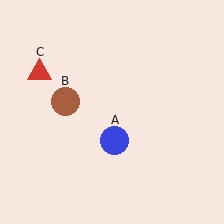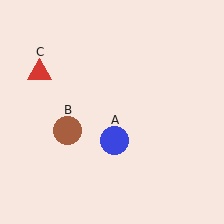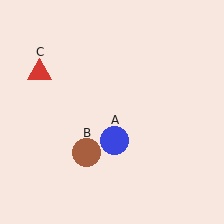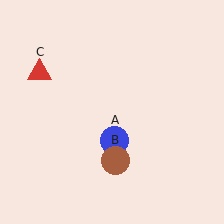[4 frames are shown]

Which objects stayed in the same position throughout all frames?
Blue circle (object A) and red triangle (object C) remained stationary.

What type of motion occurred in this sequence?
The brown circle (object B) rotated counterclockwise around the center of the scene.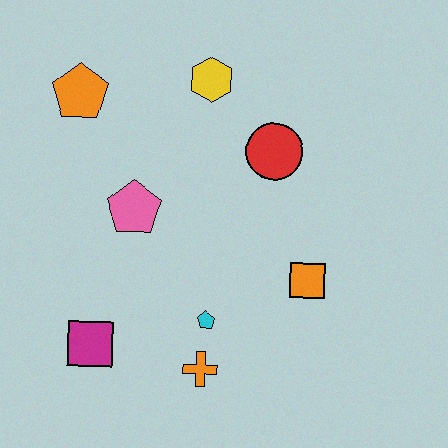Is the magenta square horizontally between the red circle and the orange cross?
No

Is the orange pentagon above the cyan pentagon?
Yes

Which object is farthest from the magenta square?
The yellow hexagon is farthest from the magenta square.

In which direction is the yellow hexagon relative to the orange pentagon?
The yellow hexagon is to the right of the orange pentagon.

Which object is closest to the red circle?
The yellow hexagon is closest to the red circle.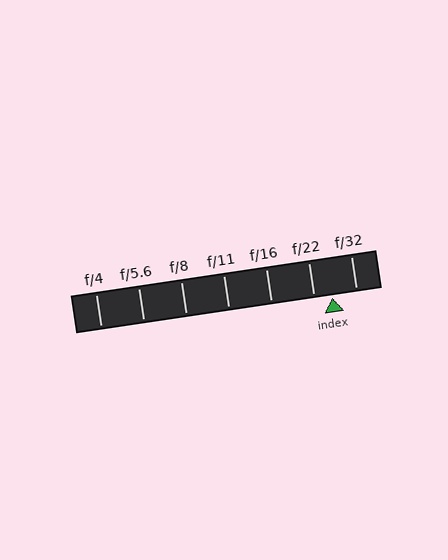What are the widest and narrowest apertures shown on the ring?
The widest aperture shown is f/4 and the narrowest is f/32.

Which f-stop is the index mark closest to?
The index mark is closest to f/22.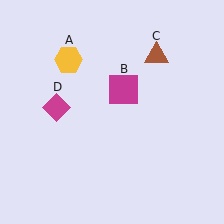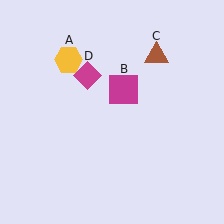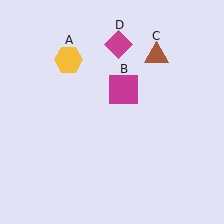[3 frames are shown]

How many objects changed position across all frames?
1 object changed position: magenta diamond (object D).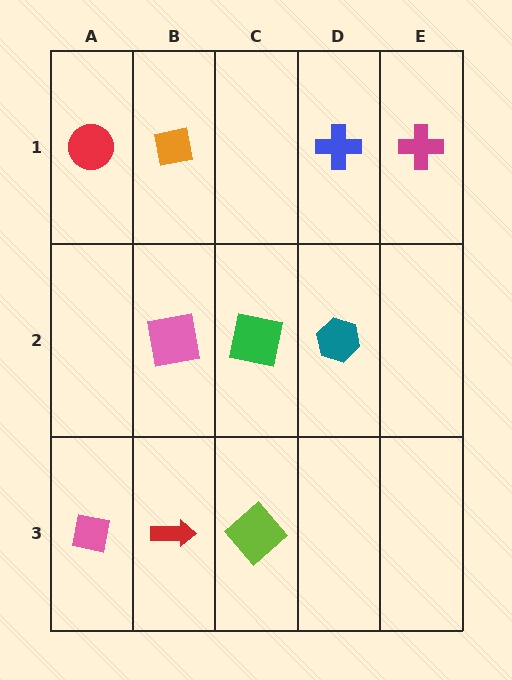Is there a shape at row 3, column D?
No, that cell is empty.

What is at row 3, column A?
A pink square.